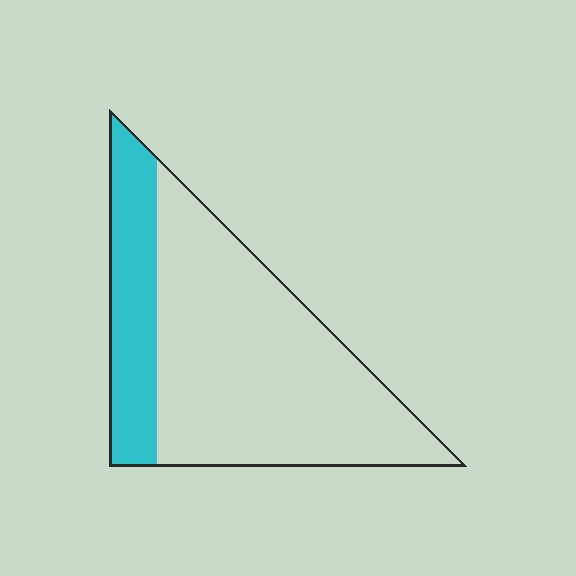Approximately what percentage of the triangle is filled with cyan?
Approximately 25%.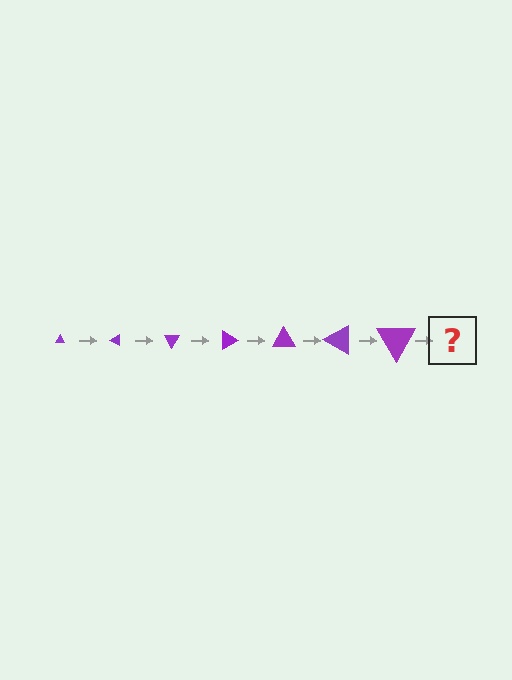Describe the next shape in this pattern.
It should be a triangle, larger than the previous one and rotated 210 degrees from the start.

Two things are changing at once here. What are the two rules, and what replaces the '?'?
The two rules are that the triangle grows larger each step and it rotates 30 degrees each step. The '?' should be a triangle, larger than the previous one and rotated 210 degrees from the start.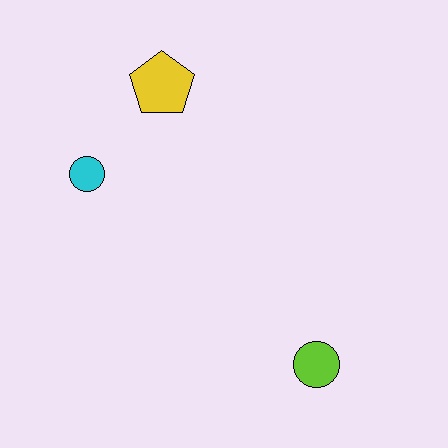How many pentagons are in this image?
There is 1 pentagon.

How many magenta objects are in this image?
There are no magenta objects.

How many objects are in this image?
There are 3 objects.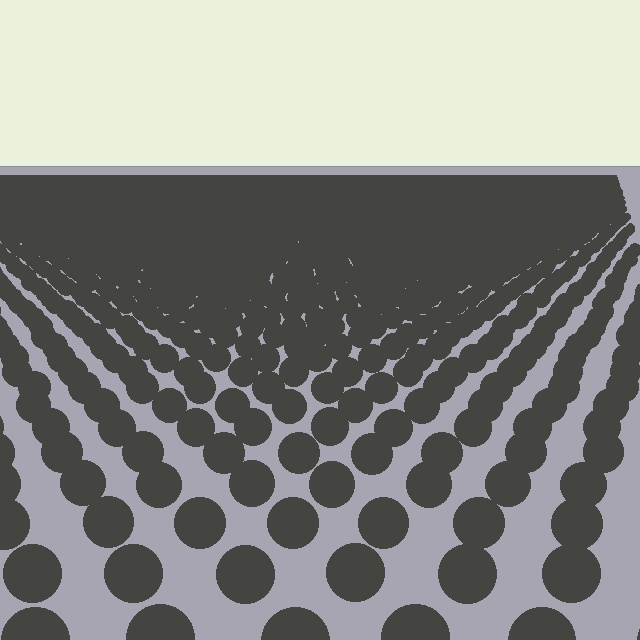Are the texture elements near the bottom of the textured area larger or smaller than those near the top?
Larger. Near the bottom, elements are closer to the viewer and appear at a bigger on-screen size.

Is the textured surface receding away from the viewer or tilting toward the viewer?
The surface is receding away from the viewer. Texture elements get smaller and denser toward the top.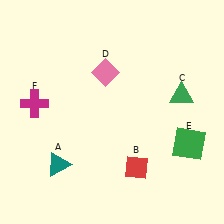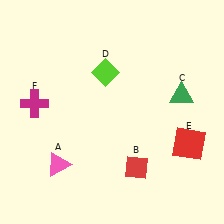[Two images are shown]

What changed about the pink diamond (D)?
In Image 1, D is pink. In Image 2, it changed to lime.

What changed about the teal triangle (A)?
In Image 1, A is teal. In Image 2, it changed to pink.